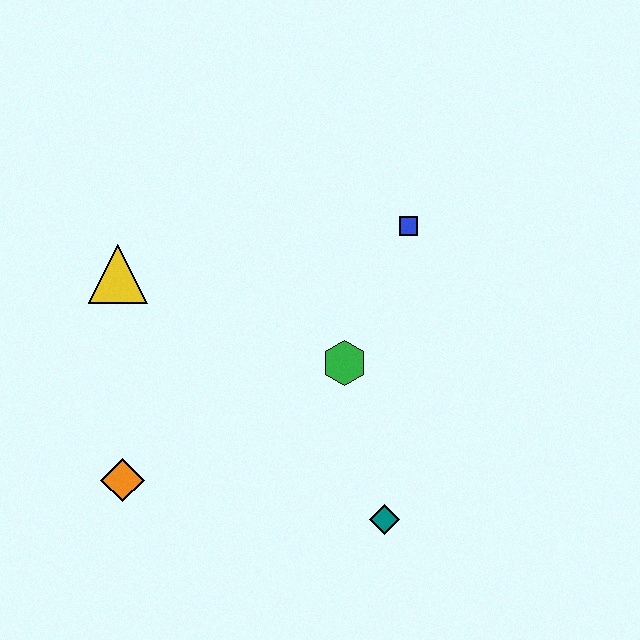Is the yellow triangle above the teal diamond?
Yes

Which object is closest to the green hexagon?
The blue square is closest to the green hexagon.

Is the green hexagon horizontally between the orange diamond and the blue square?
Yes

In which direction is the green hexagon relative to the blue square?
The green hexagon is below the blue square.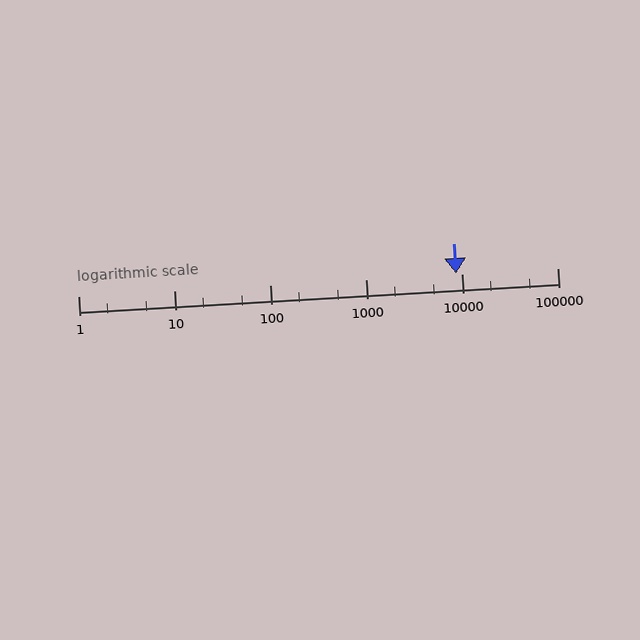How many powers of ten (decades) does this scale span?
The scale spans 5 decades, from 1 to 100000.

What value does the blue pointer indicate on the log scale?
The pointer indicates approximately 8800.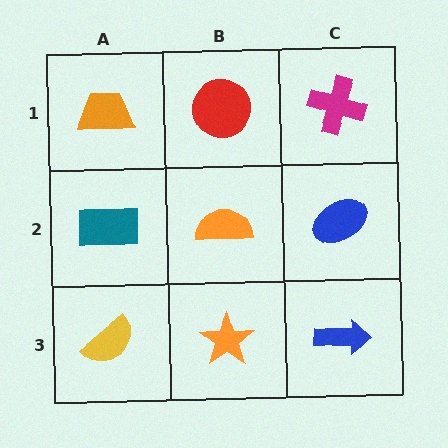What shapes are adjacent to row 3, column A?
A teal rectangle (row 2, column A), an orange star (row 3, column B).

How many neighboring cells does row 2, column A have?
3.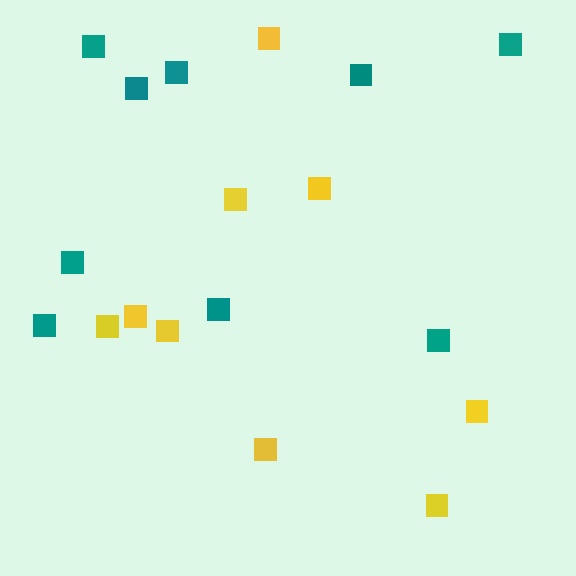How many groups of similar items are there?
There are 2 groups: one group of teal squares (9) and one group of yellow squares (9).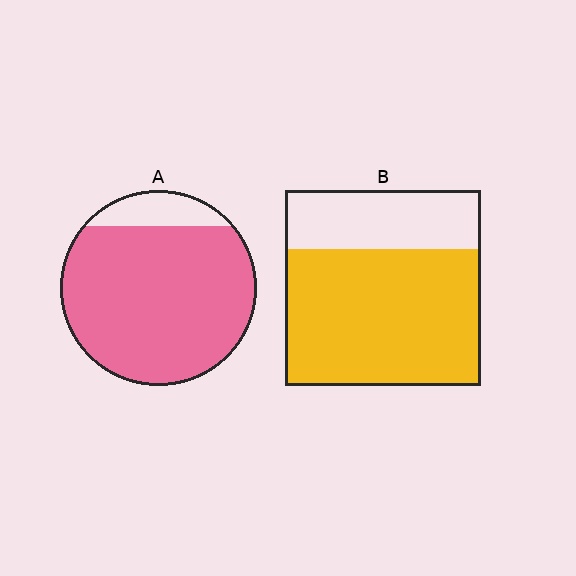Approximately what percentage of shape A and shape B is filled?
A is approximately 85% and B is approximately 70%.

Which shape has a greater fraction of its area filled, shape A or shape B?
Shape A.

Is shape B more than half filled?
Yes.